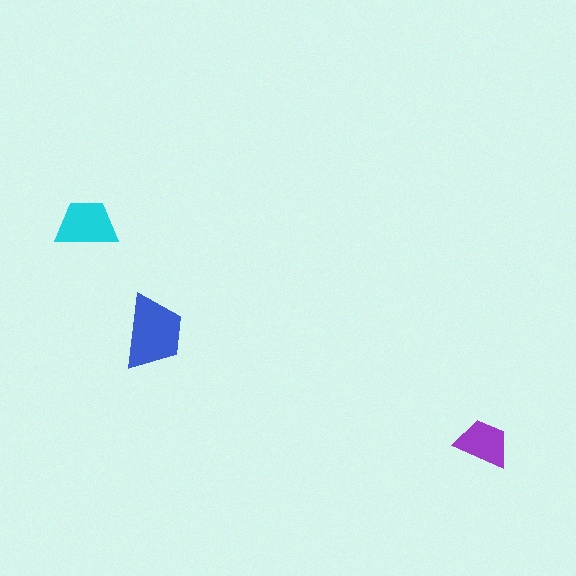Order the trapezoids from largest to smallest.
the blue one, the cyan one, the purple one.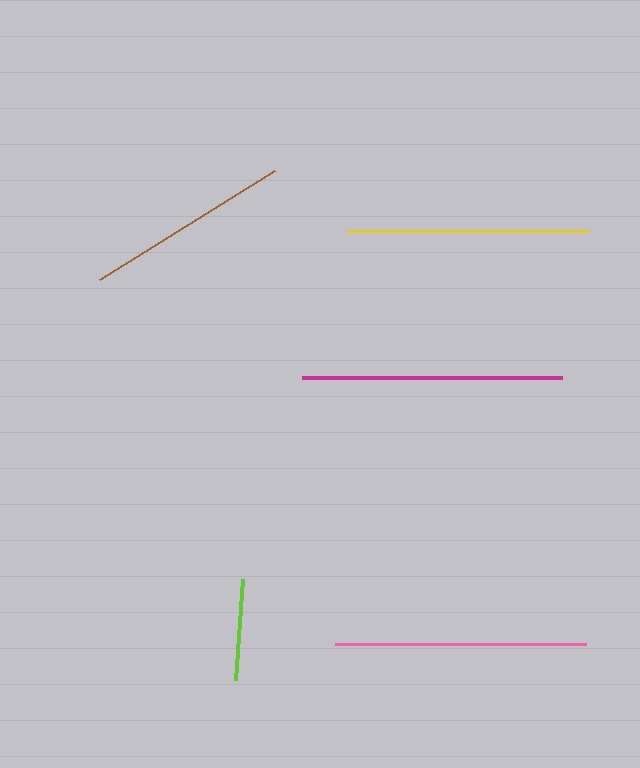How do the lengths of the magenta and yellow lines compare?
The magenta and yellow lines are approximately the same length.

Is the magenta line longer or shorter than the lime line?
The magenta line is longer than the lime line.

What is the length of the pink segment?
The pink segment is approximately 251 pixels long.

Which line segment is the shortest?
The lime line is the shortest at approximately 101 pixels.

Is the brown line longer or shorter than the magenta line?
The magenta line is longer than the brown line.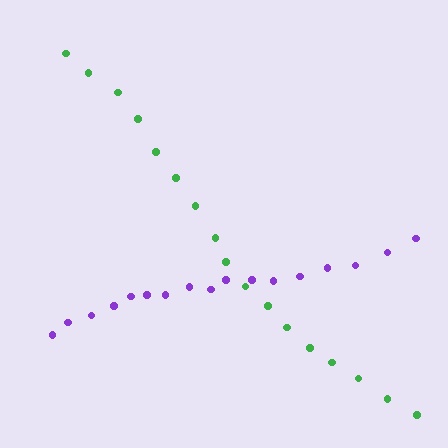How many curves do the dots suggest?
There are 2 distinct paths.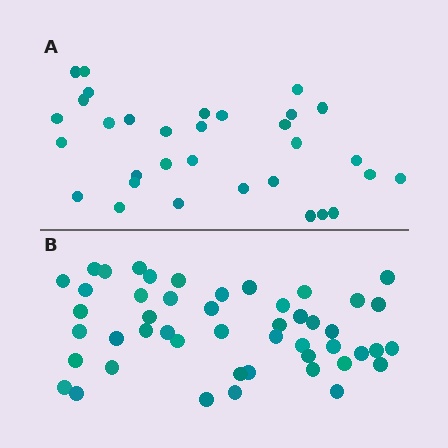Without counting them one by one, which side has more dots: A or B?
Region B (the bottom region) has more dots.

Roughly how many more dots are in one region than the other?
Region B has approximately 15 more dots than region A.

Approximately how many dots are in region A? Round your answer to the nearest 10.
About 30 dots. (The exact count is 32, which rounds to 30.)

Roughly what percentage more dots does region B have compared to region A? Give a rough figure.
About 50% more.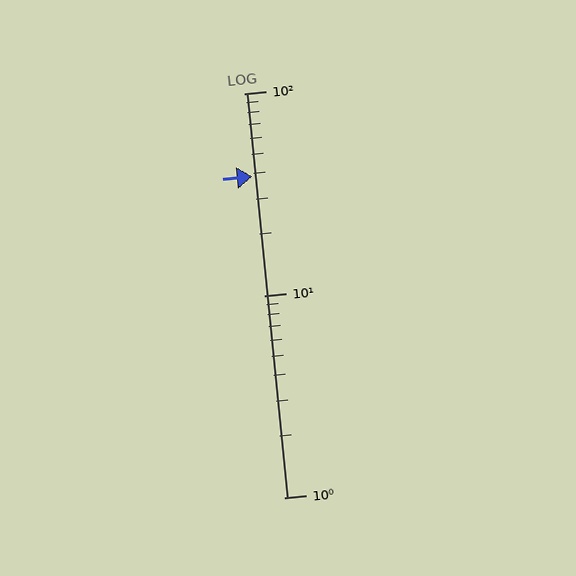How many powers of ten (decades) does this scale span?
The scale spans 2 decades, from 1 to 100.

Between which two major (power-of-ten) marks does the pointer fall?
The pointer is between 10 and 100.